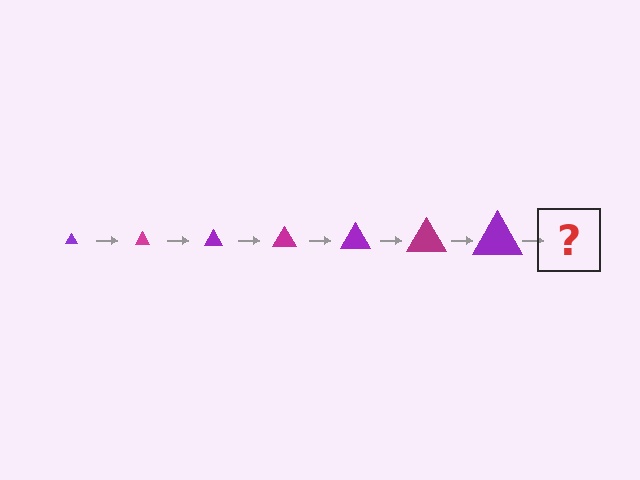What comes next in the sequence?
The next element should be a magenta triangle, larger than the previous one.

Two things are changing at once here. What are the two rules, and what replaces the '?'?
The two rules are that the triangle grows larger each step and the color cycles through purple and magenta. The '?' should be a magenta triangle, larger than the previous one.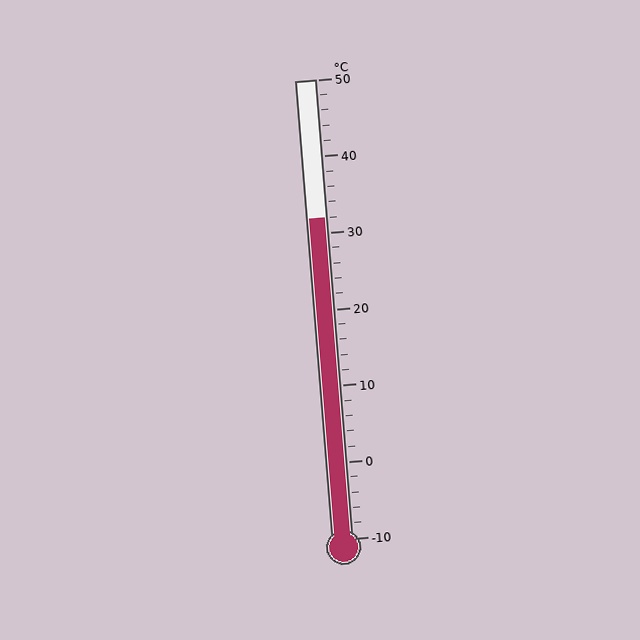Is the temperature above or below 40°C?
The temperature is below 40°C.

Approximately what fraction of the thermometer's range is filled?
The thermometer is filled to approximately 70% of its range.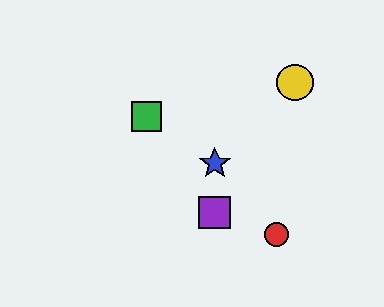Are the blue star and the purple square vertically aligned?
Yes, both are at x≈215.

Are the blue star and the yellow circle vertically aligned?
No, the blue star is at x≈215 and the yellow circle is at x≈295.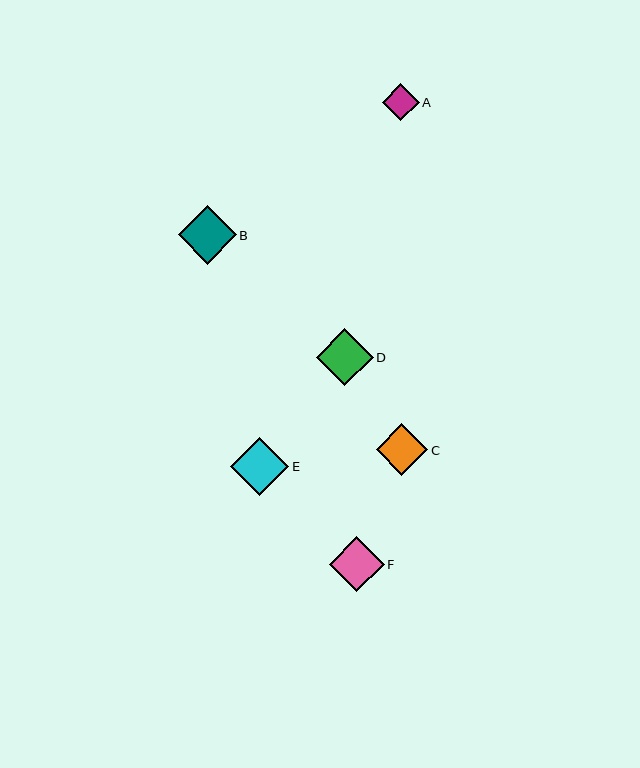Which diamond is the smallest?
Diamond A is the smallest with a size of approximately 37 pixels.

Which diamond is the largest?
Diamond B is the largest with a size of approximately 58 pixels.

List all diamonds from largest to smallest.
From largest to smallest: B, E, D, F, C, A.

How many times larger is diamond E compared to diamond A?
Diamond E is approximately 1.6 times the size of diamond A.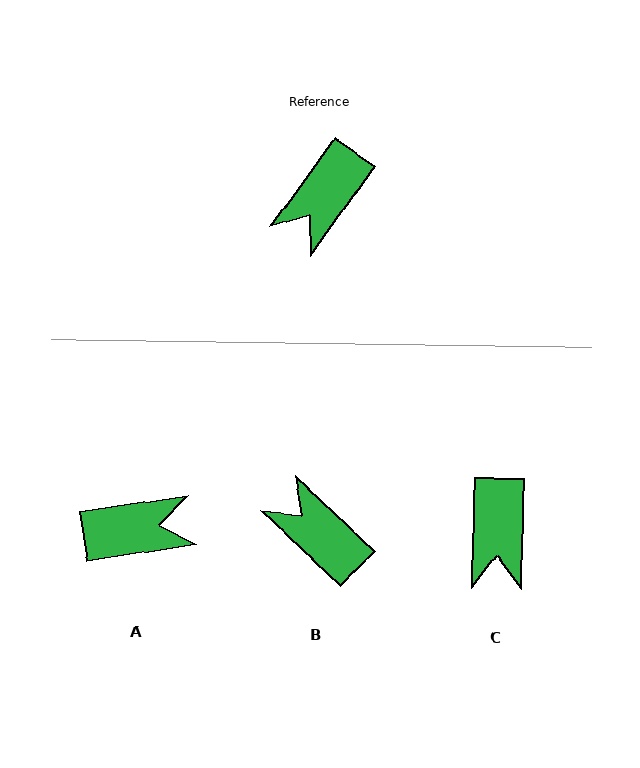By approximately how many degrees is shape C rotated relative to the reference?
Approximately 35 degrees counter-clockwise.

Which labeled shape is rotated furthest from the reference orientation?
A, about 134 degrees away.